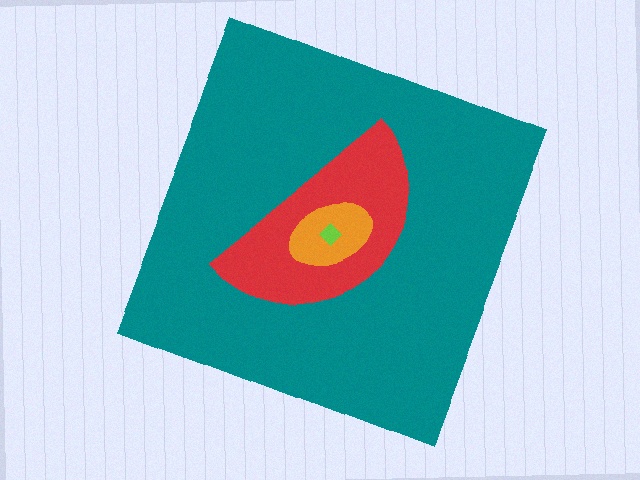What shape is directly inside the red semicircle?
The orange ellipse.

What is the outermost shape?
The teal square.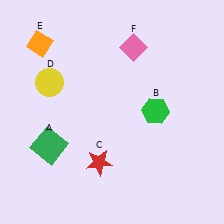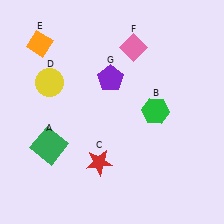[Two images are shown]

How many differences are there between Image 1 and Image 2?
There is 1 difference between the two images.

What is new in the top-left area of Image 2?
A purple pentagon (G) was added in the top-left area of Image 2.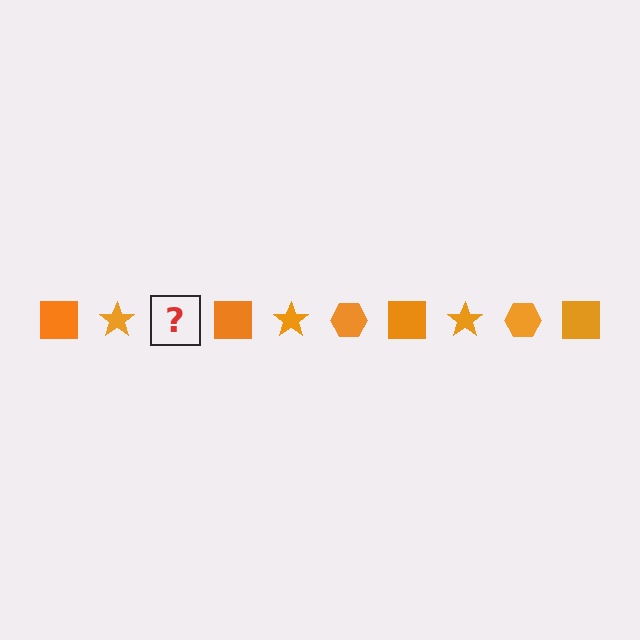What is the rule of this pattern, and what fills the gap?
The rule is that the pattern cycles through square, star, hexagon shapes in orange. The gap should be filled with an orange hexagon.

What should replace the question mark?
The question mark should be replaced with an orange hexagon.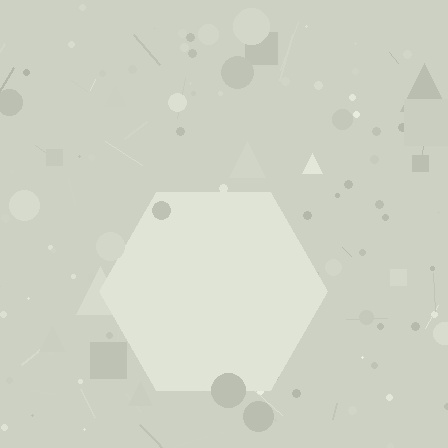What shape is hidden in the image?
A hexagon is hidden in the image.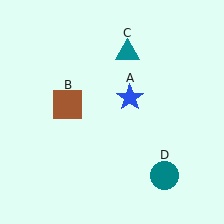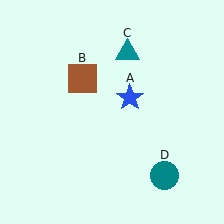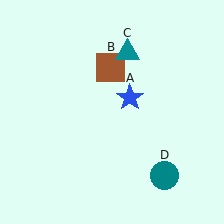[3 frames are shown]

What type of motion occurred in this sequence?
The brown square (object B) rotated clockwise around the center of the scene.